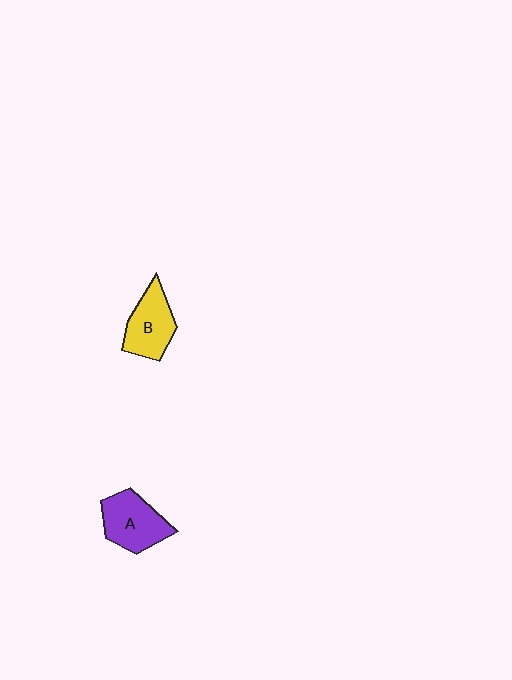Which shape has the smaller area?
Shape B (yellow).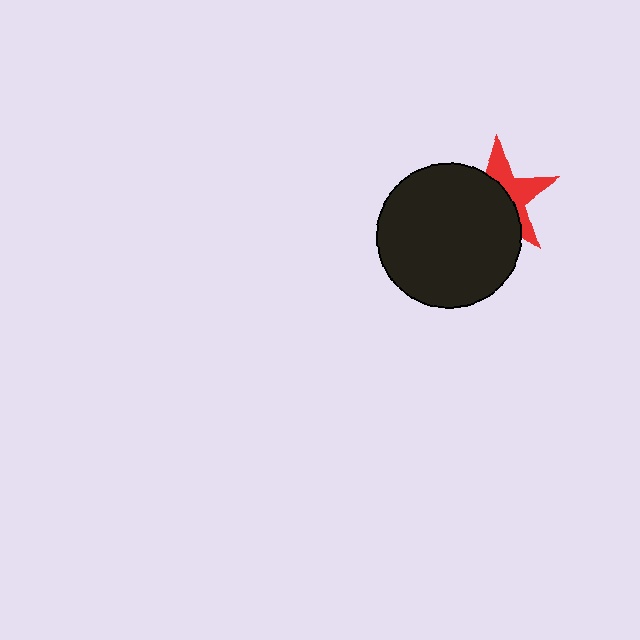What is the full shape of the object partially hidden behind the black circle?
The partially hidden object is a red star.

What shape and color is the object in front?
The object in front is a black circle.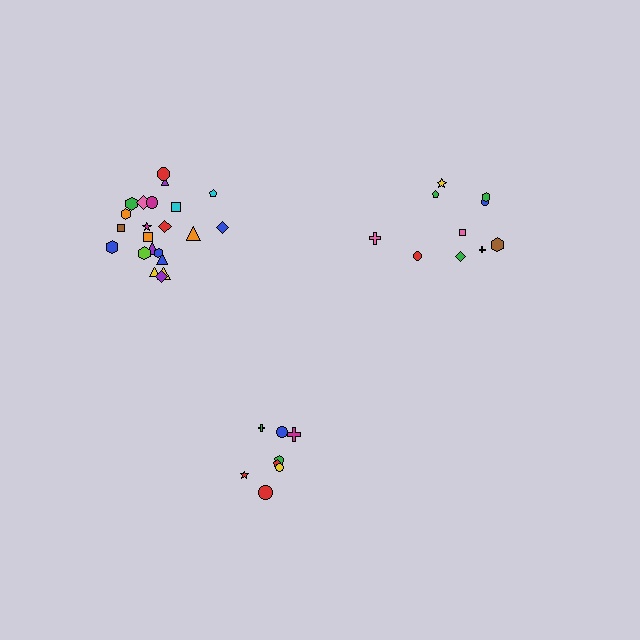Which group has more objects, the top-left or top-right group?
The top-left group.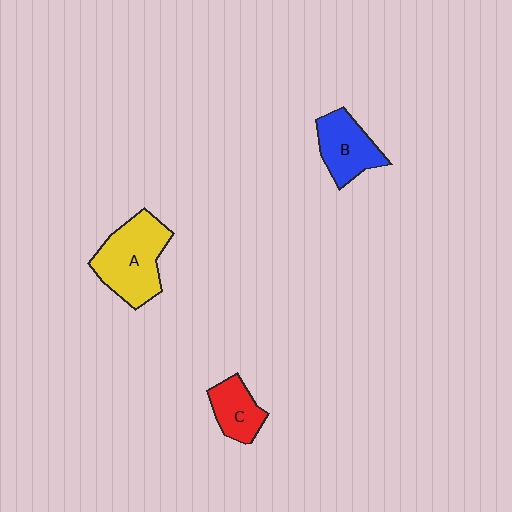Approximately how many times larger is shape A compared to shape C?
Approximately 1.9 times.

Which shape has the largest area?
Shape A (yellow).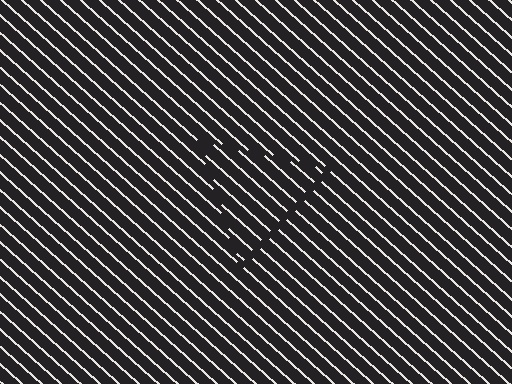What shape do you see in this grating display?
An illusory triangle. The interior of the shape contains the same grating, shifted by half a period — the contour is defined by the phase discontinuity where line-ends from the inner and outer gratings abut.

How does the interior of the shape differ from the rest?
The interior of the shape contains the same grating, shifted by half a period — the contour is defined by the phase discontinuity where line-ends from the inner and outer gratings abut.